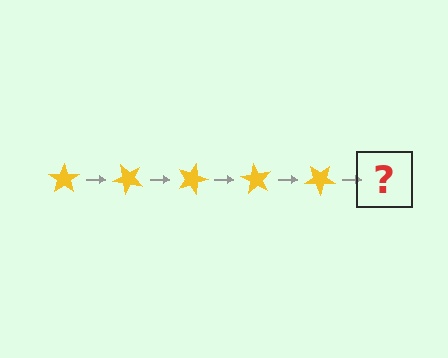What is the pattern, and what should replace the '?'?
The pattern is that the star rotates 45 degrees each step. The '?' should be a yellow star rotated 225 degrees.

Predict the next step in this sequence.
The next step is a yellow star rotated 225 degrees.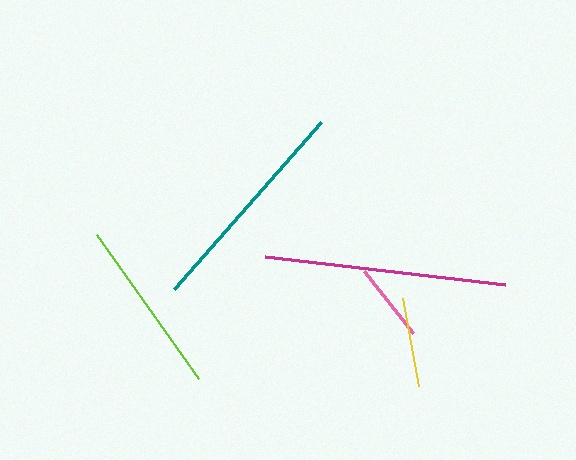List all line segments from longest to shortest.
From longest to shortest: magenta, teal, lime, yellow, pink.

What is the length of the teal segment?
The teal segment is approximately 222 pixels long.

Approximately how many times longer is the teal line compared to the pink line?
The teal line is approximately 2.8 times the length of the pink line.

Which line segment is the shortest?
The pink line is the shortest at approximately 80 pixels.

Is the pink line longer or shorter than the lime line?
The lime line is longer than the pink line.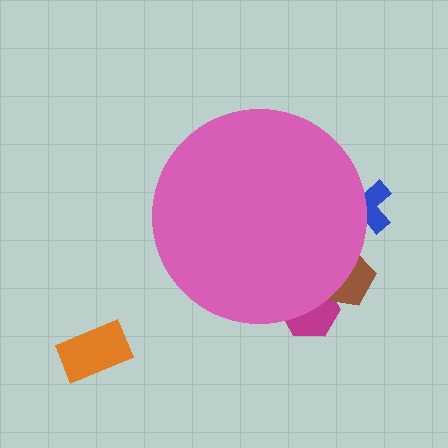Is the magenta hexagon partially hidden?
Yes, the magenta hexagon is partially hidden behind the pink circle.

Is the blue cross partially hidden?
Yes, the blue cross is partially hidden behind the pink circle.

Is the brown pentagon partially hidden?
Yes, the brown pentagon is partially hidden behind the pink circle.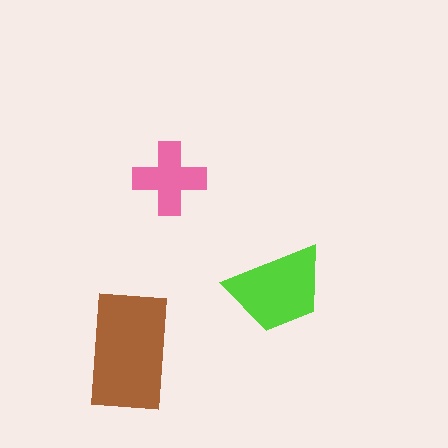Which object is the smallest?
The pink cross.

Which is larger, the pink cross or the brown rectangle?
The brown rectangle.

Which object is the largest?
The brown rectangle.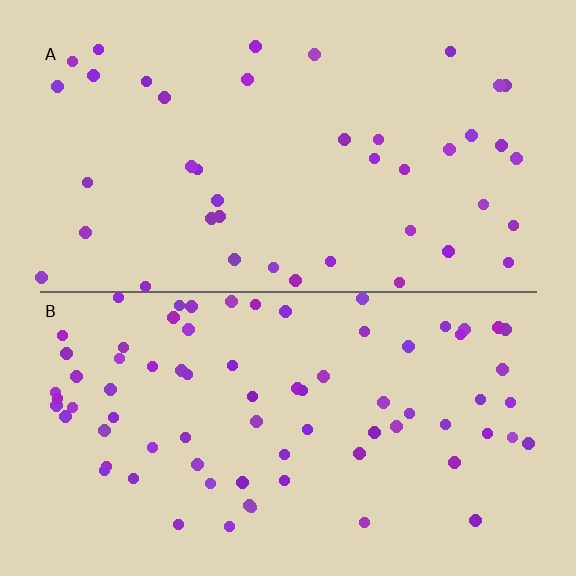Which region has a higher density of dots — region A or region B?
B (the bottom).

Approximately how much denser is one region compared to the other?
Approximately 1.8× — region B over region A.